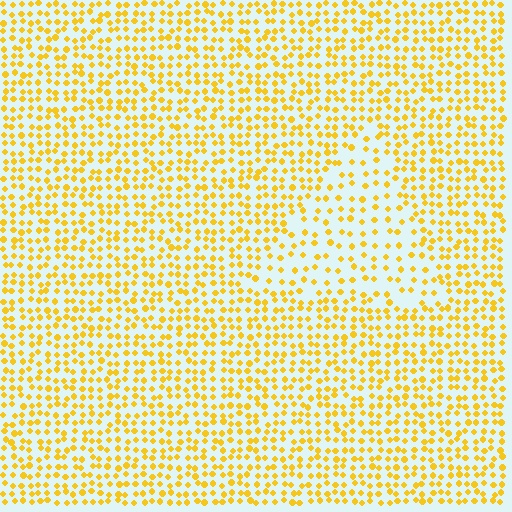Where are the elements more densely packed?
The elements are more densely packed outside the triangle boundary.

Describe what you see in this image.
The image contains small yellow elements arranged at two different densities. A triangle-shaped region is visible where the elements are less densely packed than the surrounding area.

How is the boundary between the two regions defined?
The boundary is defined by a change in element density (approximately 1.9x ratio). All elements are the same color, size, and shape.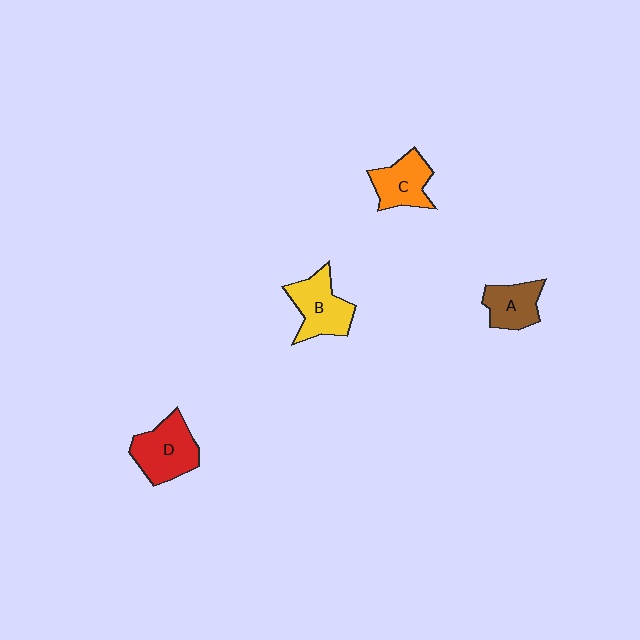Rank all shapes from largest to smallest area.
From largest to smallest: D (red), B (yellow), C (orange), A (brown).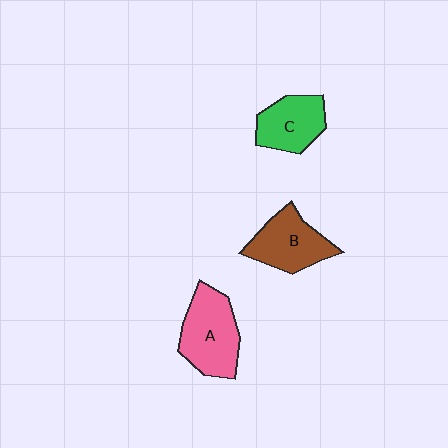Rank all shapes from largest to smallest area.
From largest to smallest: A (pink), B (brown), C (green).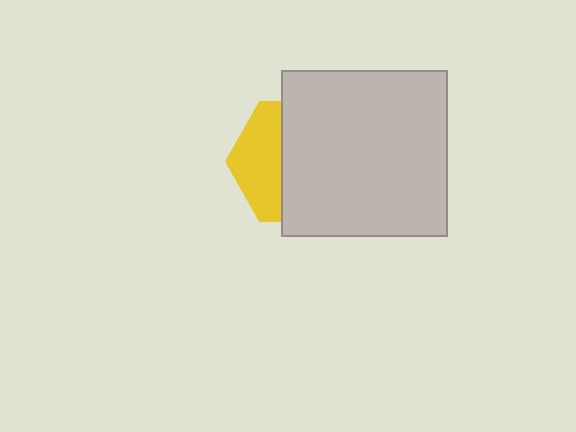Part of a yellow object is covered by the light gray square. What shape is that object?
It is a hexagon.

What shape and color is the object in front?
The object in front is a light gray square.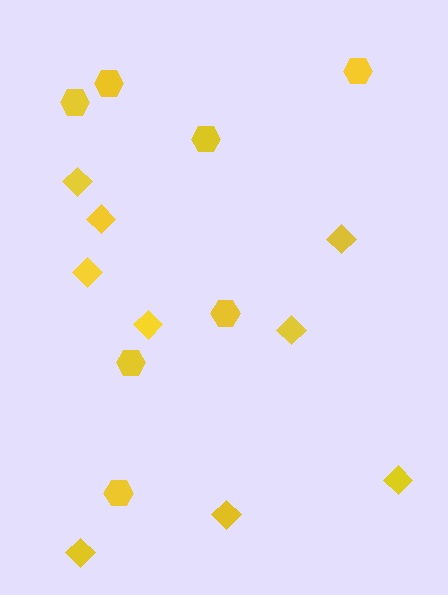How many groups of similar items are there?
There are 2 groups: one group of hexagons (7) and one group of diamonds (9).